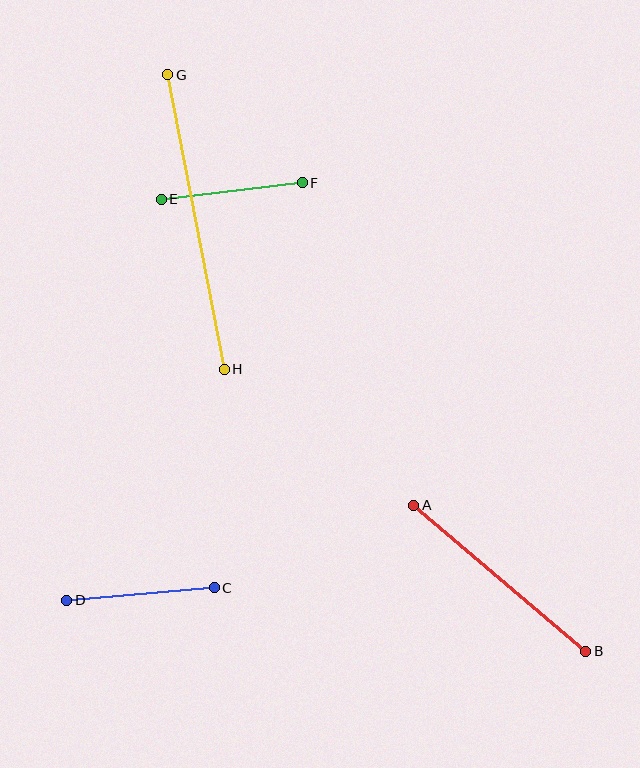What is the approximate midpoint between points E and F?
The midpoint is at approximately (232, 191) pixels.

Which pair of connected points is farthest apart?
Points G and H are farthest apart.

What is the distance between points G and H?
The distance is approximately 300 pixels.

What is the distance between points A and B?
The distance is approximately 225 pixels.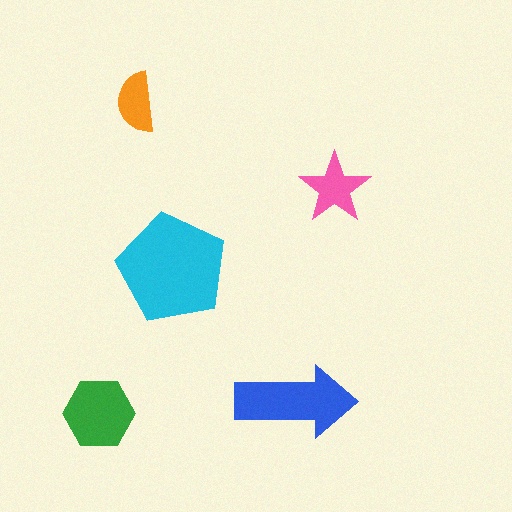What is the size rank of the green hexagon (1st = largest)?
3rd.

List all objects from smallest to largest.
The orange semicircle, the pink star, the green hexagon, the blue arrow, the cyan pentagon.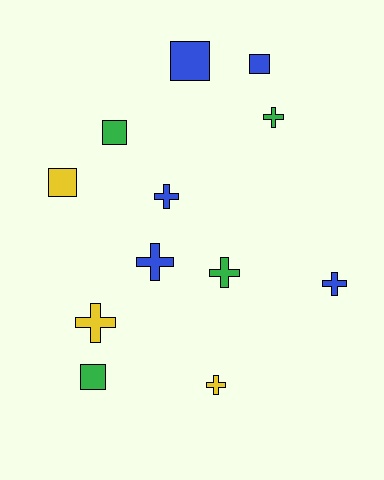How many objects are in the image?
There are 12 objects.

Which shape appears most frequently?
Cross, with 7 objects.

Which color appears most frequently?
Blue, with 5 objects.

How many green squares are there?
There are 2 green squares.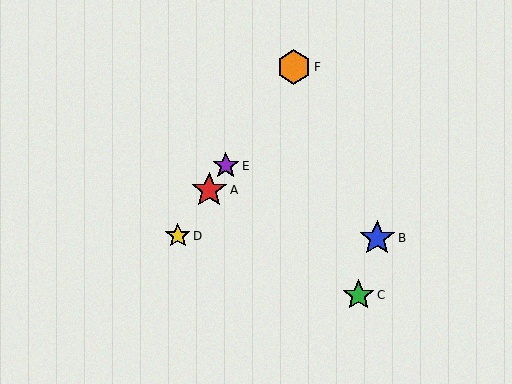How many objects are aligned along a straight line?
4 objects (A, D, E, F) are aligned along a straight line.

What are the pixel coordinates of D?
Object D is at (178, 236).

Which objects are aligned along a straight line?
Objects A, D, E, F are aligned along a straight line.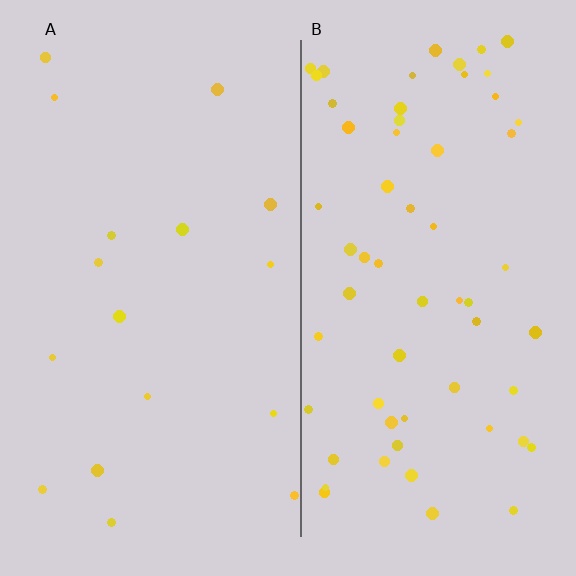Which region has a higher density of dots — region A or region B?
B (the right).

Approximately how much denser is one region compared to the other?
Approximately 3.6× — region B over region A.